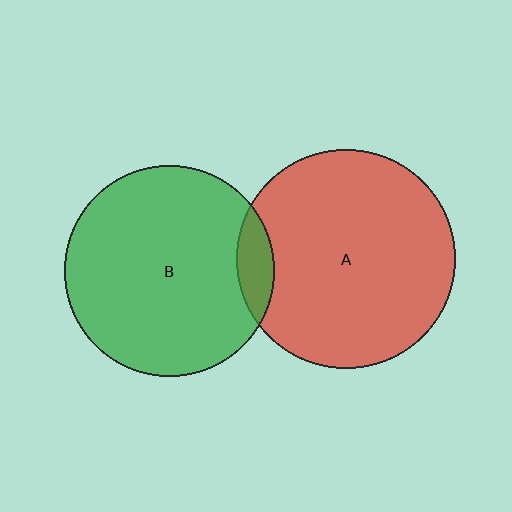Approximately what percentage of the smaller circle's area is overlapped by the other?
Approximately 10%.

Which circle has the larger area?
Circle A (red).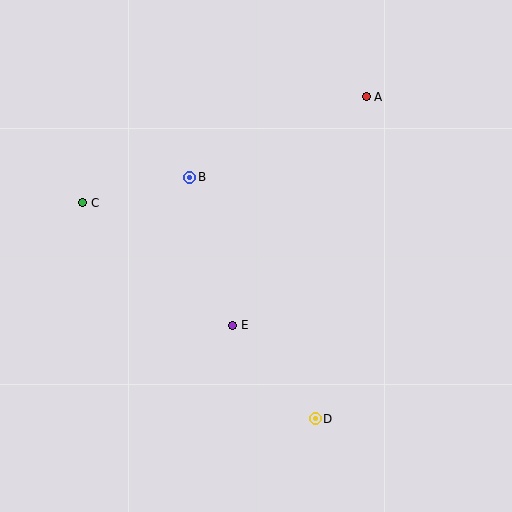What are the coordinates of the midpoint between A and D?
The midpoint between A and D is at (341, 258).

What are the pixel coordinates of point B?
Point B is at (190, 178).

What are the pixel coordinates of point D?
Point D is at (315, 419).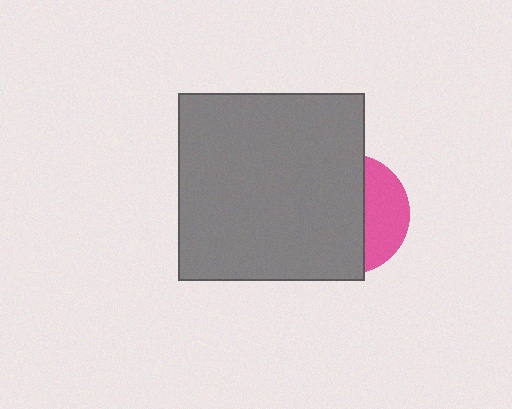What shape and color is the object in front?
The object in front is a gray square.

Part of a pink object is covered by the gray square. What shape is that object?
It is a circle.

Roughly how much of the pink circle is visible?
A small part of it is visible (roughly 34%).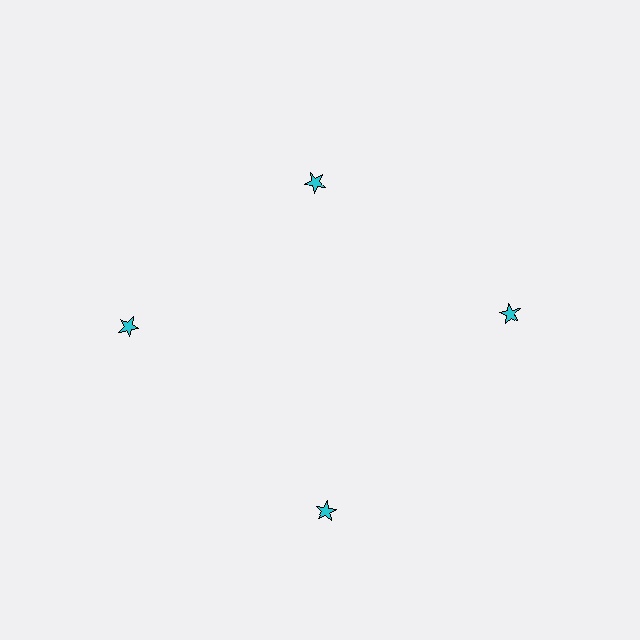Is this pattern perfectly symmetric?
No. The 4 cyan stars are arranged in a ring, but one element near the 12 o'clock position is pulled inward toward the center, breaking the 4-fold rotational symmetry.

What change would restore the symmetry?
The symmetry would be restored by moving it outward, back onto the ring so that all 4 stars sit at equal angles and equal distance from the center.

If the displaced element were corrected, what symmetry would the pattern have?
It would have 4-fold rotational symmetry — the pattern would map onto itself every 90 degrees.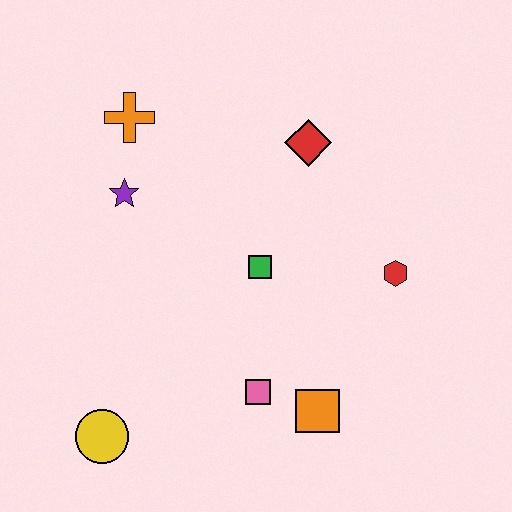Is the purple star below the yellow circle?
No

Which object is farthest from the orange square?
The orange cross is farthest from the orange square.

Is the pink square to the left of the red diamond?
Yes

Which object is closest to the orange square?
The pink square is closest to the orange square.